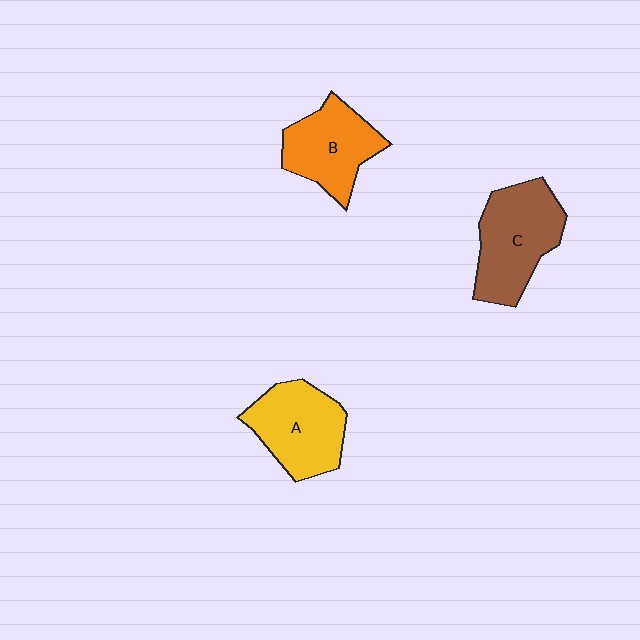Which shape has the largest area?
Shape C (brown).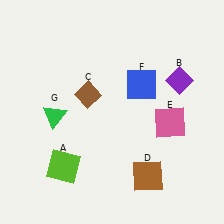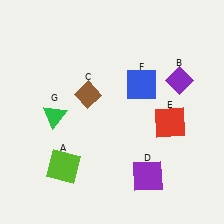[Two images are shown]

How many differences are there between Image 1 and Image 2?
There are 2 differences between the two images.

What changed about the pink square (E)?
In Image 1, E is pink. In Image 2, it changed to red.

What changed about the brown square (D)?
In Image 1, D is brown. In Image 2, it changed to purple.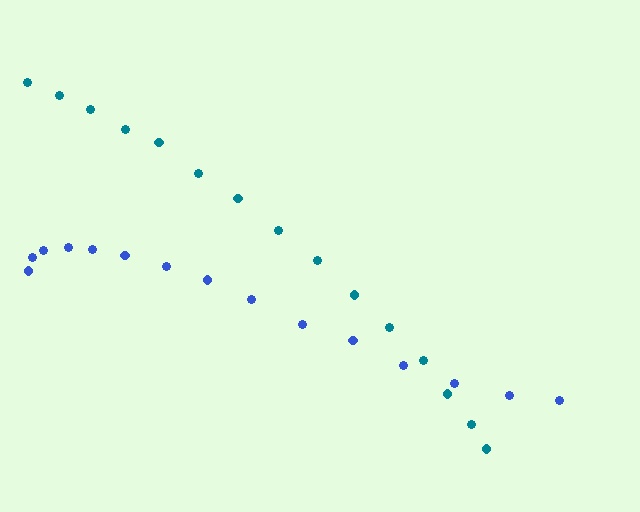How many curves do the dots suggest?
There are 2 distinct paths.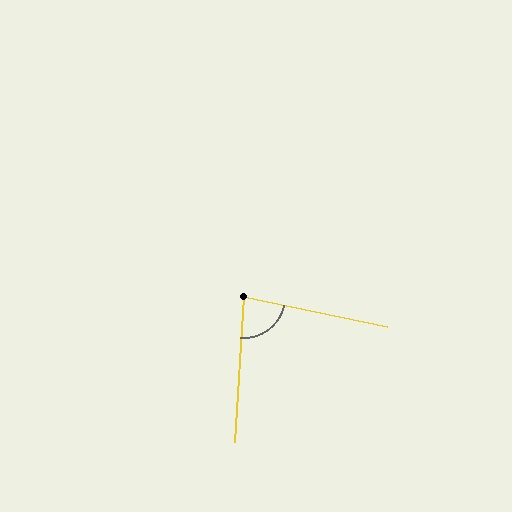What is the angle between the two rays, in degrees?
Approximately 82 degrees.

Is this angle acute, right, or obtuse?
It is acute.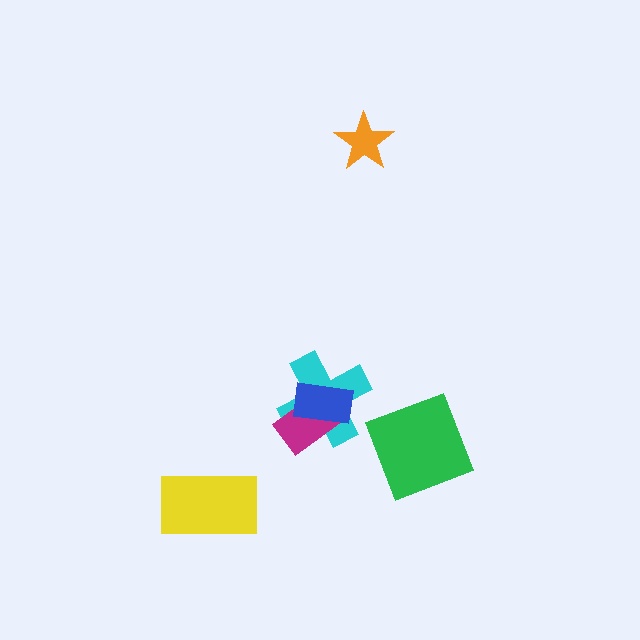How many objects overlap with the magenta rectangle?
2 objects overlap with the magenta rectangle.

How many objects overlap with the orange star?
0 objects overlap with the orange star.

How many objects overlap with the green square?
0 objects overlap with the green square.